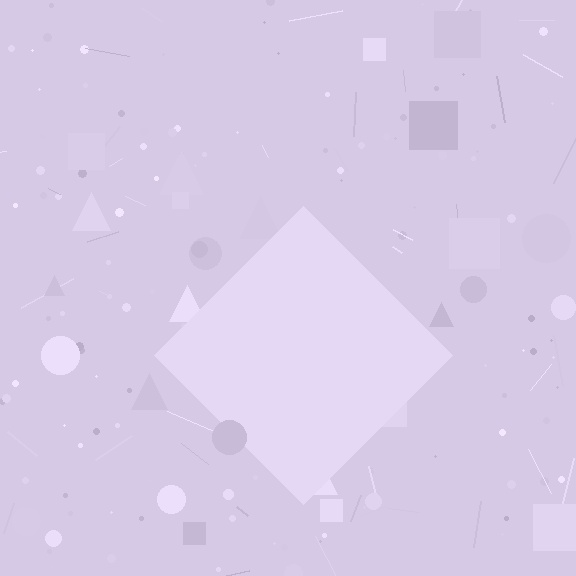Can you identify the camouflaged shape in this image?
The camouflaged shape is a diamond.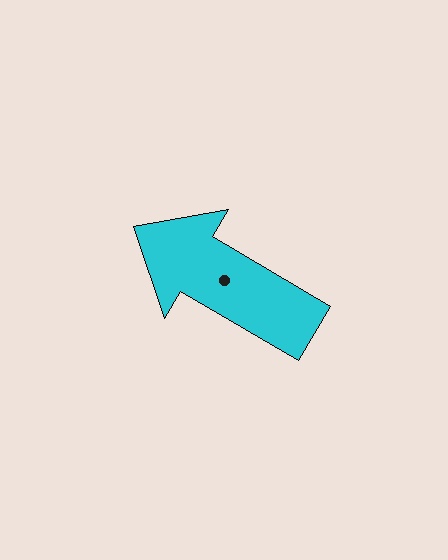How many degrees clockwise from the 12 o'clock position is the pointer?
Approximately 301 degrees.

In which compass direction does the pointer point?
Northwest.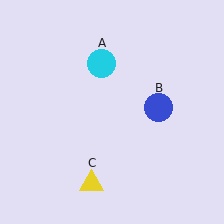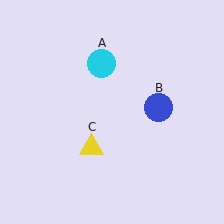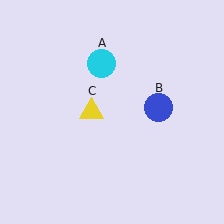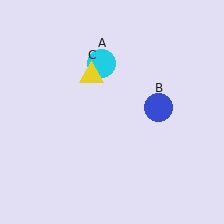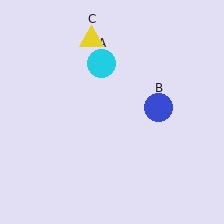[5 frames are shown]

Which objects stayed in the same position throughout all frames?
Cyan circle (object A) and blue circle (object B) remained stationary.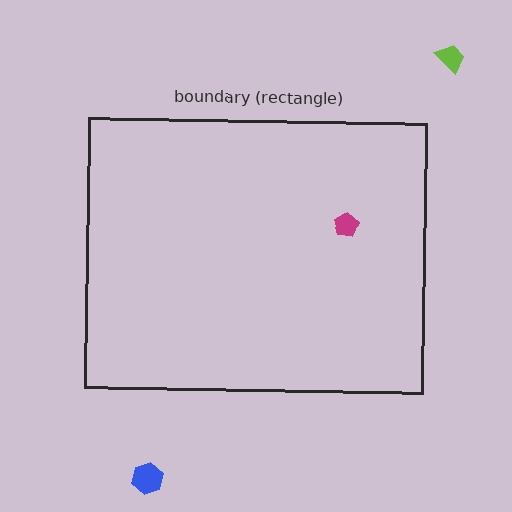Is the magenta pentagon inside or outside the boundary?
Inside.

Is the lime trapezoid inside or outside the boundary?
Outside.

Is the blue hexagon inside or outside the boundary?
Outside.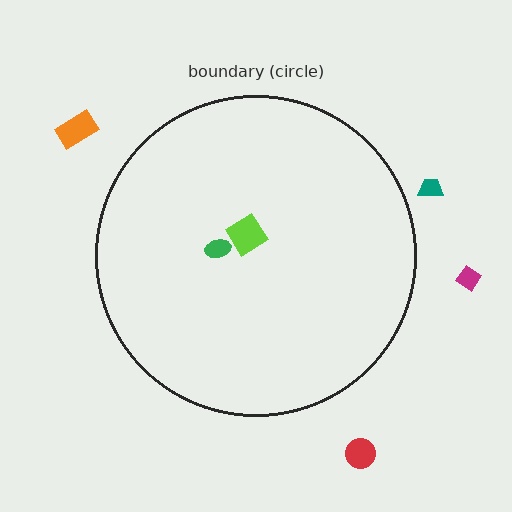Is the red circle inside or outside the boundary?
Outside.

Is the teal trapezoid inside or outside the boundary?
Outside.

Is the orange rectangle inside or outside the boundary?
Outside.